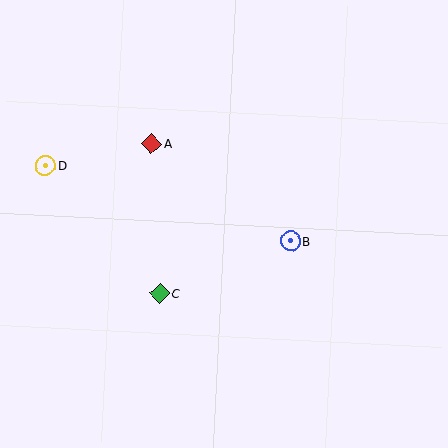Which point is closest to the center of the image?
Point B at (291, 241) is closest to the center.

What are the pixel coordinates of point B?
Point B is at (291, 241).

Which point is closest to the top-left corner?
Point D is closest to the top-left corner.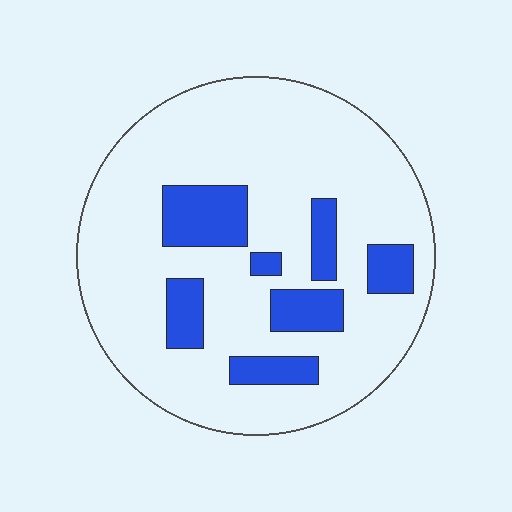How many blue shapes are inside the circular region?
7.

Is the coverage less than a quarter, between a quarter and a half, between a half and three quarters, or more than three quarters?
Less than a quarter.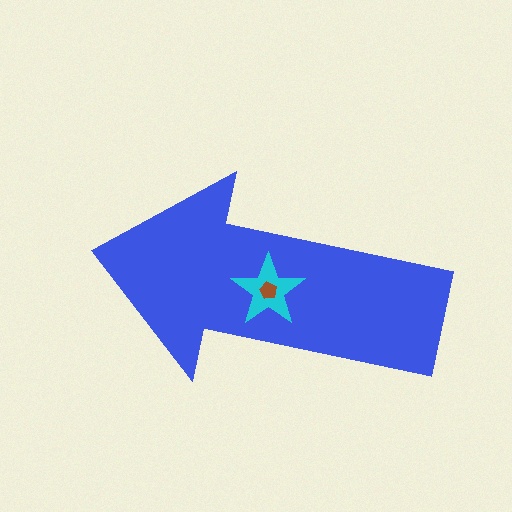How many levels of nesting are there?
3.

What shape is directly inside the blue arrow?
The cyan star.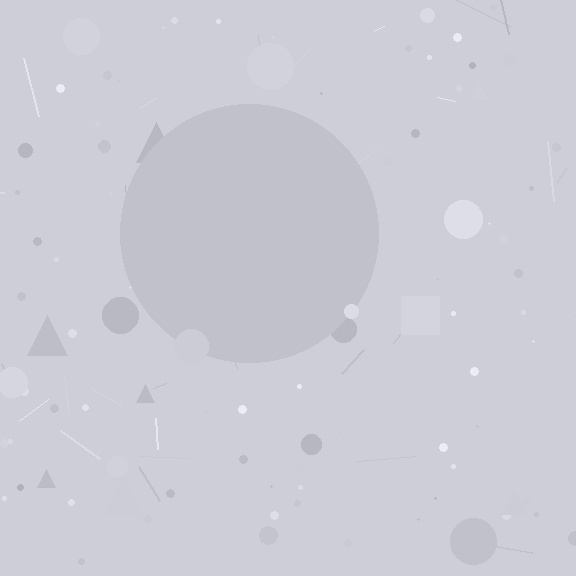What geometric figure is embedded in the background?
A circle is embedded in the background.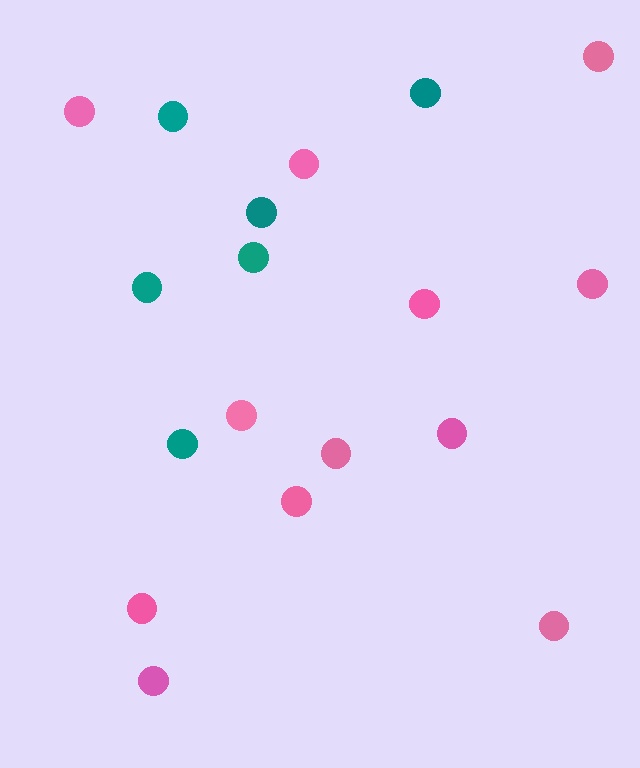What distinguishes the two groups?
There are 2 groups: one group of pink circles (12) and one group of teal circles (6).